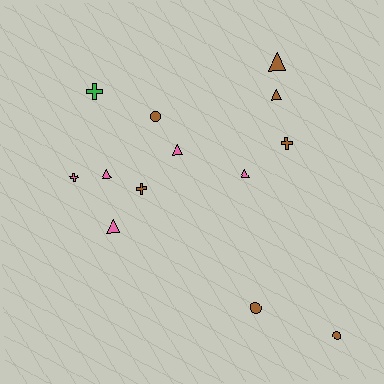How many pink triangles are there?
There are 4 pink triangles.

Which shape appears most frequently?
Triangle, with 6 objects.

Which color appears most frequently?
Brown, with 7 objects.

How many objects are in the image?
There are 13 objects.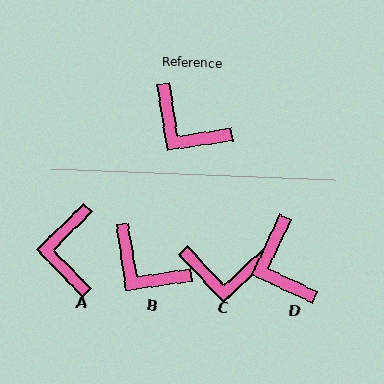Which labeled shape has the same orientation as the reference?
B.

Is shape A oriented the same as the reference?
No, it is off by about 54 degrees.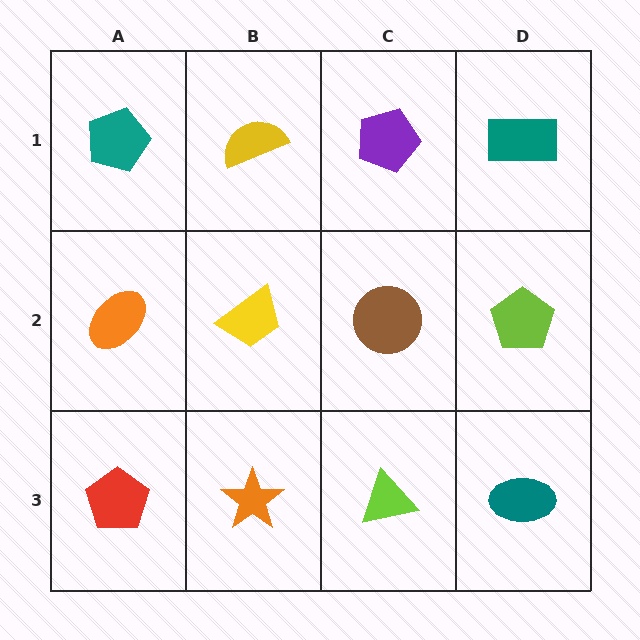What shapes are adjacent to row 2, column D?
A teal rectangle (row 1, column D), a teal ellipse (row 3, column D), a brown circle (row 2, column C).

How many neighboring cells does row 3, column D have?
2.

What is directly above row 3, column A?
An orange ellipse.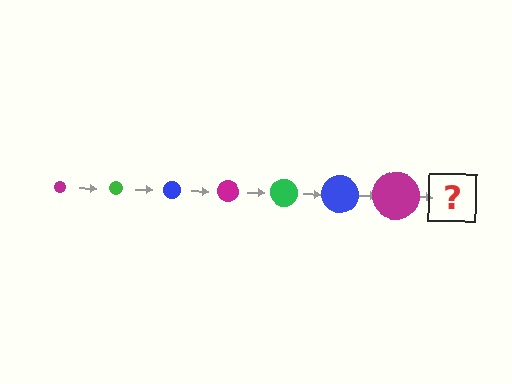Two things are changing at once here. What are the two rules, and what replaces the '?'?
The two rules are that the circle grows larger each step and the color cycles through magenta, green, and blue. The '?' should be a green circle, larger than the previous one.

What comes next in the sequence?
The next element should be a green circle, larger than the previous one.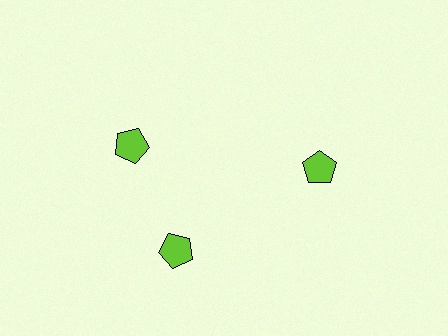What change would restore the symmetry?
The symmetry would be restored by rotating it back into even spacing with its neighbors so that all 3 pentagons sit at equal angles and equal distance from the center.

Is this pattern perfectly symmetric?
No. The 3 lime pentagons are arranged in a ring, but one element near the 11 o'clock position is rotated out of alignment along the ring, breaking the 3-fold rotational symmetry.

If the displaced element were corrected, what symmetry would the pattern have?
It would have 3-fold rotational symmetry — the pattern would map onto itself every 120 degrees.